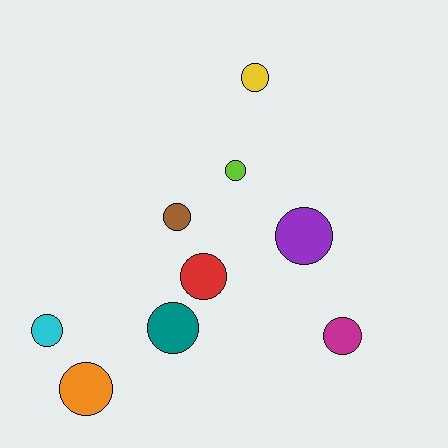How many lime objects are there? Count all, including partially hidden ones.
There is 1 lime object.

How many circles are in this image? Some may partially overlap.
There are 9 circles.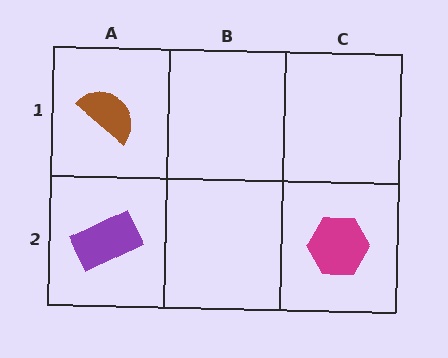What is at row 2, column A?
A purple rectangle.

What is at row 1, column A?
A brown semicircle.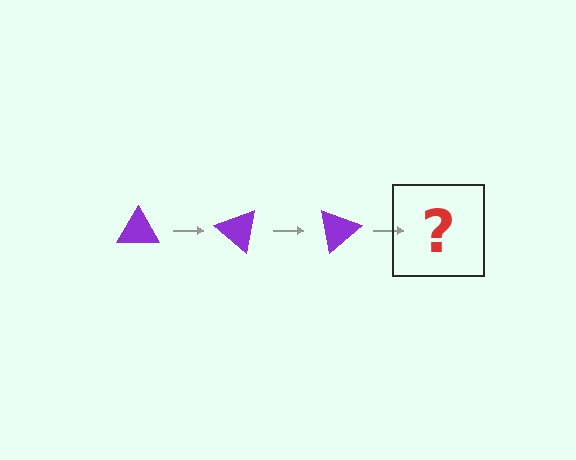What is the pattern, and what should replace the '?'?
The pattern is that the triangle rotates 40 degrees each step. The '?' should be a purple triangle rotated 120 degrees.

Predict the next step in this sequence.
The next step is a purple triangle rotated 120 degrees.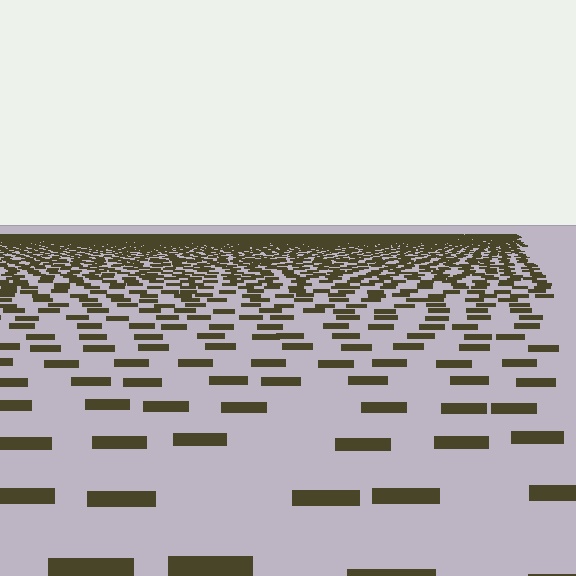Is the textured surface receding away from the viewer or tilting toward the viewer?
The surface is receding away from the viewer. Texture elements get smaller and denser toward the top.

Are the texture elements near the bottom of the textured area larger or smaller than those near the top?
Larger. Near the bottom, elements are closer to the viewer and appear at a bigger on-screen size.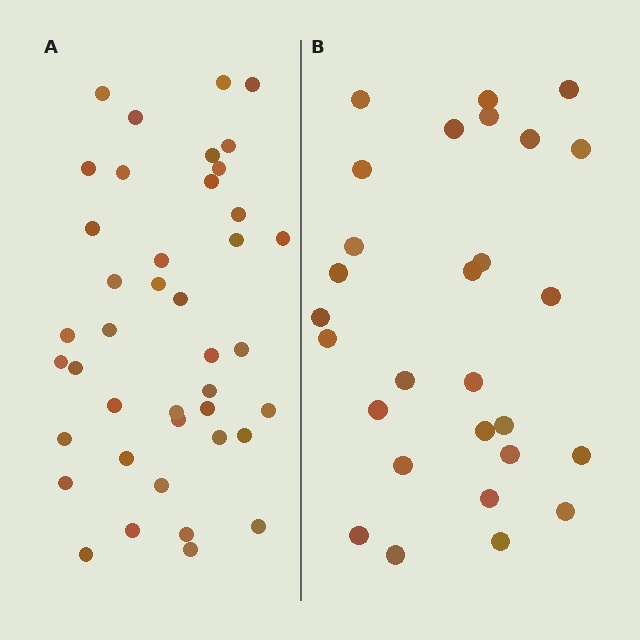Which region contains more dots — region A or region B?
Region A (the left region) has more dots.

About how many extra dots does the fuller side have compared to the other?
Region A has approximately 15 more dots than region B.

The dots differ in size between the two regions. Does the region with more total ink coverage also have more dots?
No. Region B has more total ink coverage because its dots are larger, but region A actually contains more individual dots. Total area can be misleading — the number of items is what matters here.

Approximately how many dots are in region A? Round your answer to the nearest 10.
About 40 dots. (The exact count is 41, which rounds to 40.)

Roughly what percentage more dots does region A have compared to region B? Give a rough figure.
About 45% more.